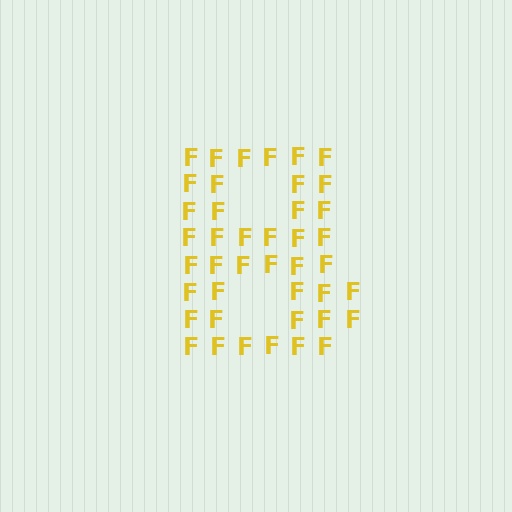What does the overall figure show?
The overall figure shows the letter B.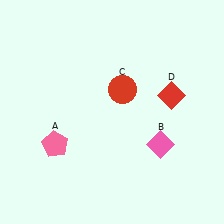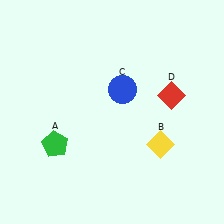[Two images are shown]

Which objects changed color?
A changed from pink to green. B changed from pink to yellow. C changed from red to blue.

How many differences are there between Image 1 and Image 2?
There are 3 differences between the two images.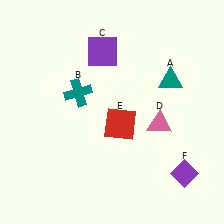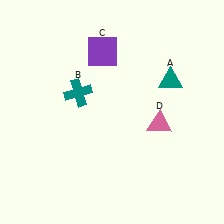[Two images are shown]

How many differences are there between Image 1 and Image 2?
There are 2 differences between the two images.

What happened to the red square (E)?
The red square (E) was removed in Image 2. It was in the bottom-right area of Image 1.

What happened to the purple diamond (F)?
The purple diamond (F) was removed in Image 2. It was in the bottom-right area of Image 1.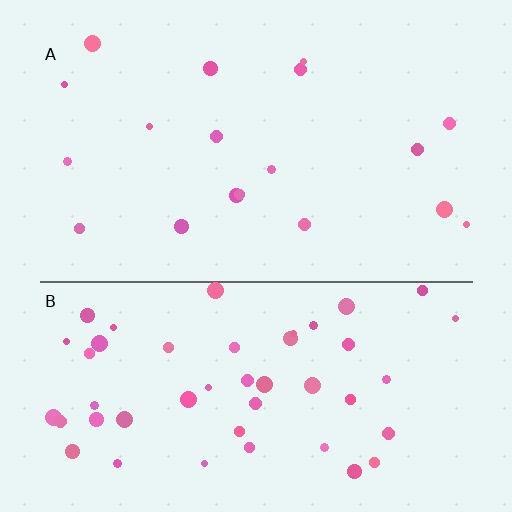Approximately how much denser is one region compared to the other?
Approximately 2.6× — region B over region A.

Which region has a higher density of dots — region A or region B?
B (the bottom).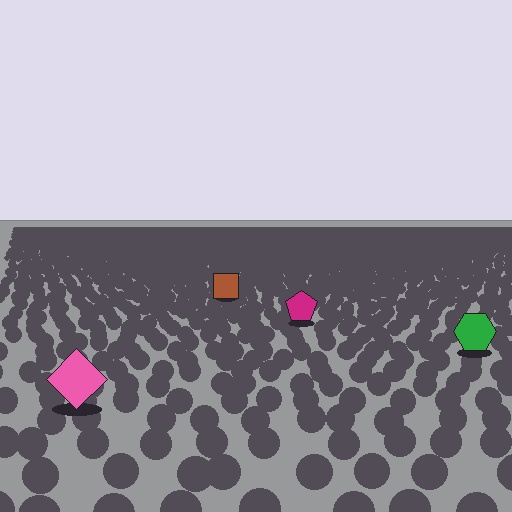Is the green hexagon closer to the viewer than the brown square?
Yes. The green hexagon is closer — you can tell from the texture gradient: the ground texture is coarser near it.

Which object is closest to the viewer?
The pink diamond is closest. The texture marks near it are larger and more spread out.